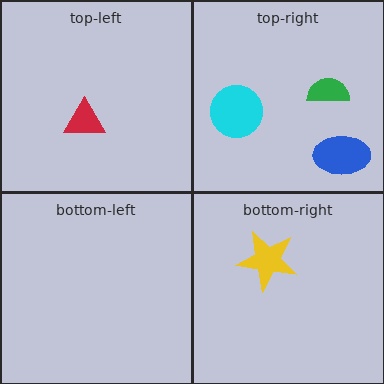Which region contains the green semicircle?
The top-right region.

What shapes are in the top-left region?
The red triangle.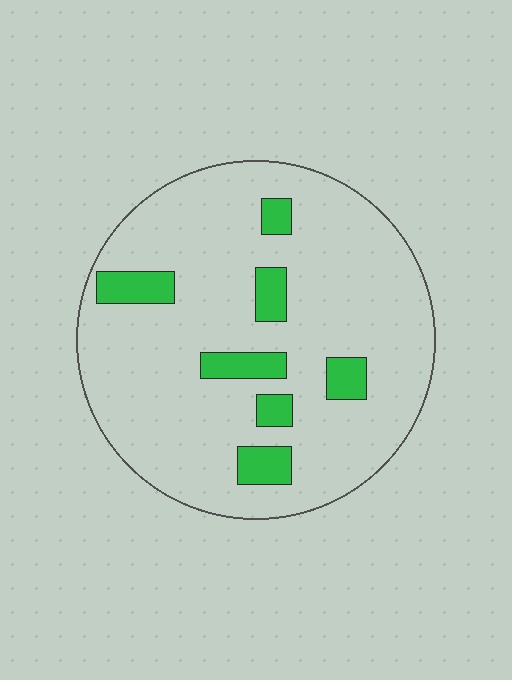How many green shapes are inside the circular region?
7.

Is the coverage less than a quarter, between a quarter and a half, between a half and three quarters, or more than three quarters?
Less than a quarter.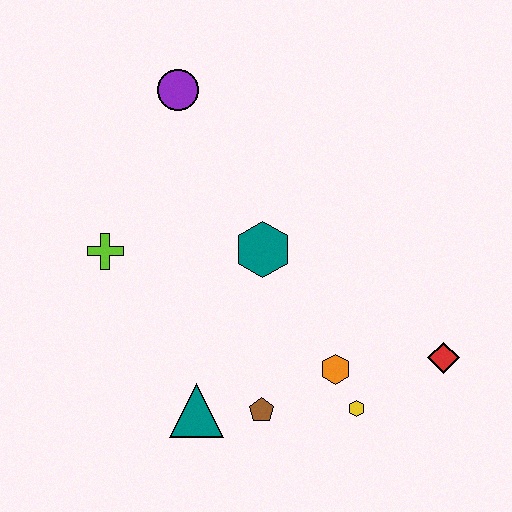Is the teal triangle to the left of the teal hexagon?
Yes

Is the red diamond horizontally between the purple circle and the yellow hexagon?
No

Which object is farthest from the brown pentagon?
The purple circle is farthest from the brown pentagon.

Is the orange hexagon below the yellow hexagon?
No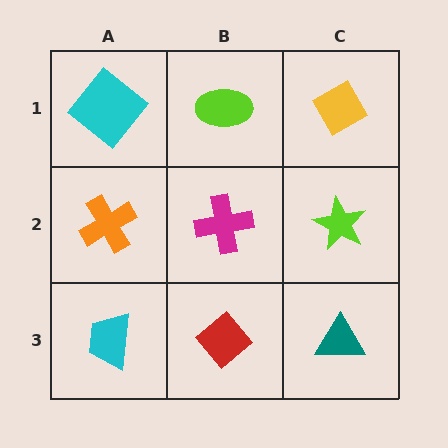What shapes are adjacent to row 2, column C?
A yellow diamond (row 1, column C), a teal triangle (row 3, column C), a magenta cross (row 2, column B).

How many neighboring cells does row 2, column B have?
4.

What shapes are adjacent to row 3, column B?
A magenta cross (row 2, column B), a cyan trapezoid (row 3, column A), a teal triangle (row 3, column C).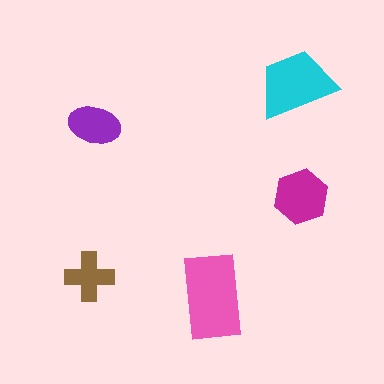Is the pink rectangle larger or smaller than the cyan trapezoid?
Larger.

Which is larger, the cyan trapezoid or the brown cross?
The cyan trapezoid.